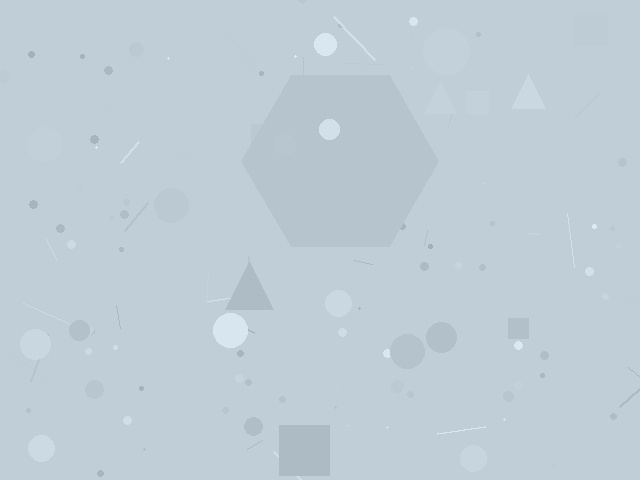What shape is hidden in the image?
A hexagon is hidden in the image.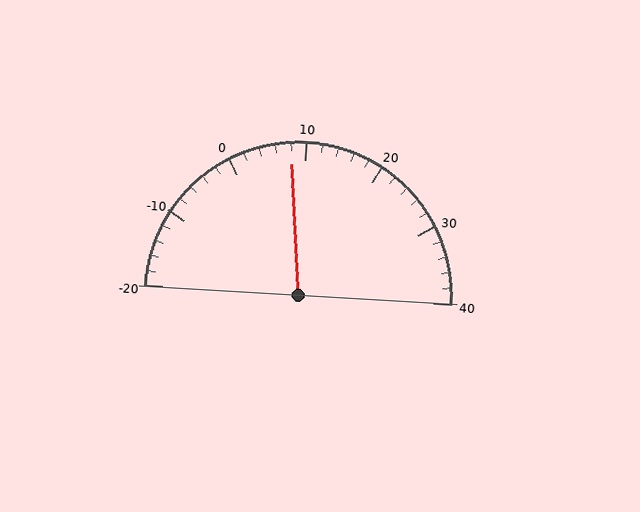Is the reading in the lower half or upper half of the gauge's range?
The reading is in the lower half of the range (-20 to 40).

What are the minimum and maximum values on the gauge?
The gauge ranges from -20 to 40.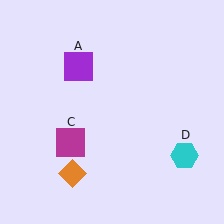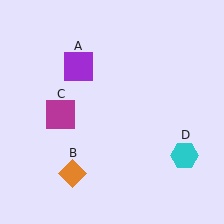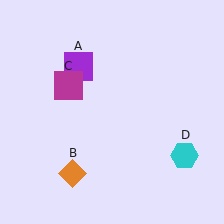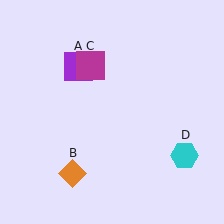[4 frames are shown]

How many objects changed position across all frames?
1 object changed position: magenta square (object C).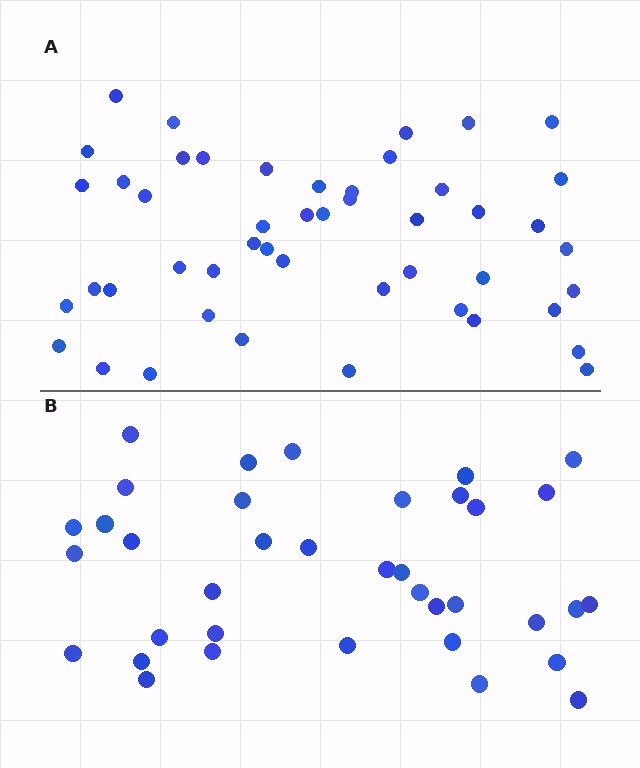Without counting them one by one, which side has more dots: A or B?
Region A (the top region) has more dots.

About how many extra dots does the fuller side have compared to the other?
Region A has roughly 12 or so more dots than region B.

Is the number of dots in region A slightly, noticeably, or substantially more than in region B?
Region A has noticeably more, but not dramatically so. The ratio is roughly 1.3 to 1.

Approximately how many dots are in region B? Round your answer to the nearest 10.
About 40 dots. (The exact count is 37, which rounds to 40.)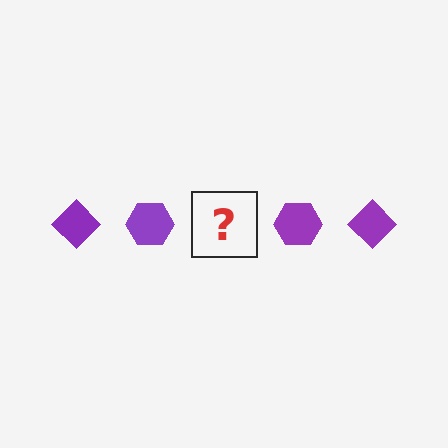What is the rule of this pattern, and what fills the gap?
The rule is that the pattern cycles through diamond, hexagon shapes in purple. The gap should be filled with a purple diamond.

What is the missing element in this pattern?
The missing element is a purple diamond.